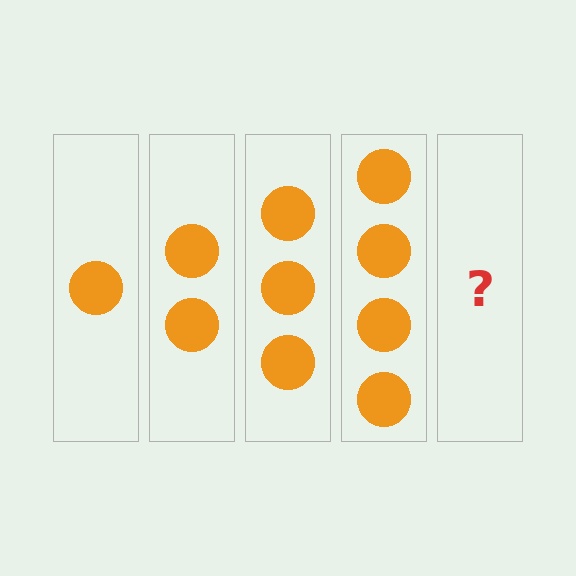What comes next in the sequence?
The next element should be 5 circles.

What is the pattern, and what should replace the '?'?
The pattern is that each step adds one more circle. The '?' should be 5 circles.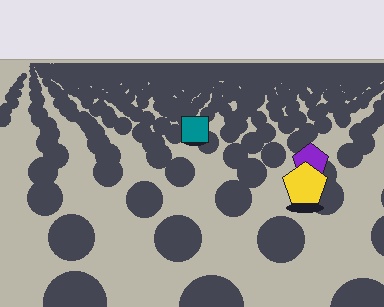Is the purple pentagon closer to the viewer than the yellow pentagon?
No. The yellow pentagon is closer — you can tell from the texture gradient: the ground texture is coarser near it.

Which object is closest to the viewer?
The yellow pentagon is closest. The texture marks near it are larger and more spread out.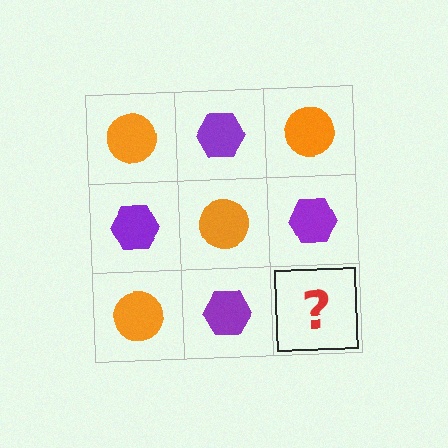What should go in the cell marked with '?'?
The missing cell should contain an orange circle.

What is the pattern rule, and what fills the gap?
The rule is that it alternates orange circle and purple hexagon in a checkerboard pattern. The gap should be filled with an orange circle.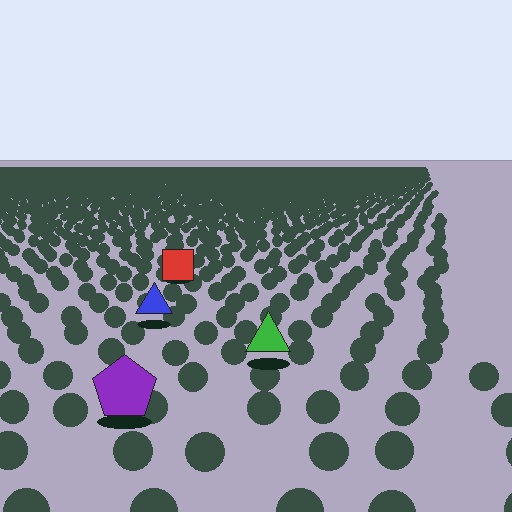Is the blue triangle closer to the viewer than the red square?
Yes. The blue triangle is closer — you can tell from the texture gradient: the ground texture is coarser near it.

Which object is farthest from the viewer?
The red square is farthest from the viewer. It appears smaller and the ground texture around it is denser.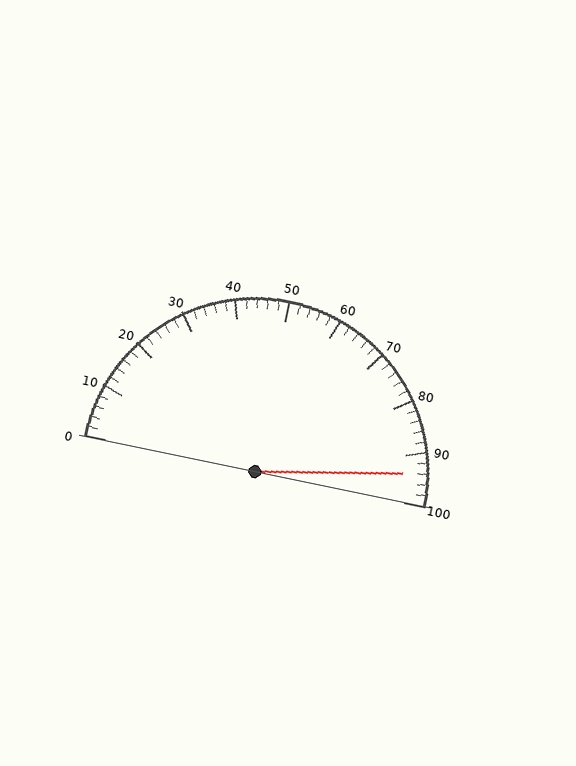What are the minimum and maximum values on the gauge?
The gauge ranges from 0 to 100.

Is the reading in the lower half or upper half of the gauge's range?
The reading is in the upper half of the range (0 to 100).